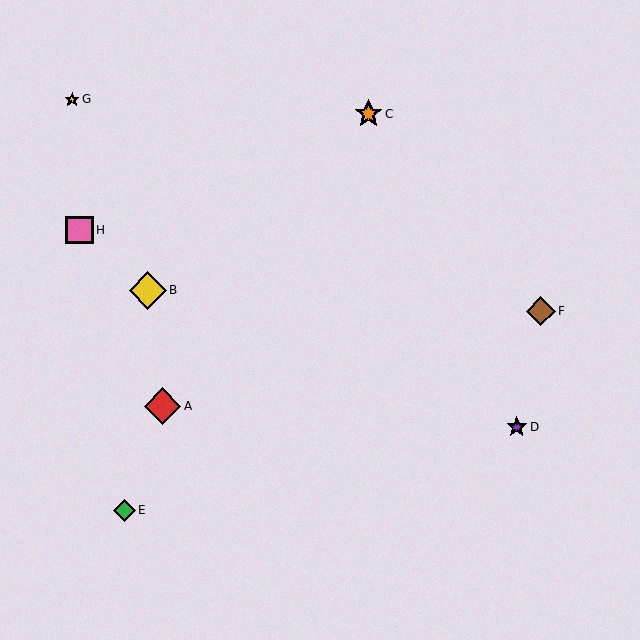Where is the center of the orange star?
The center of the orange star is at (368, 114).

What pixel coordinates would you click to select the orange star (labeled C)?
Click at (368, 114) to select the orange star C.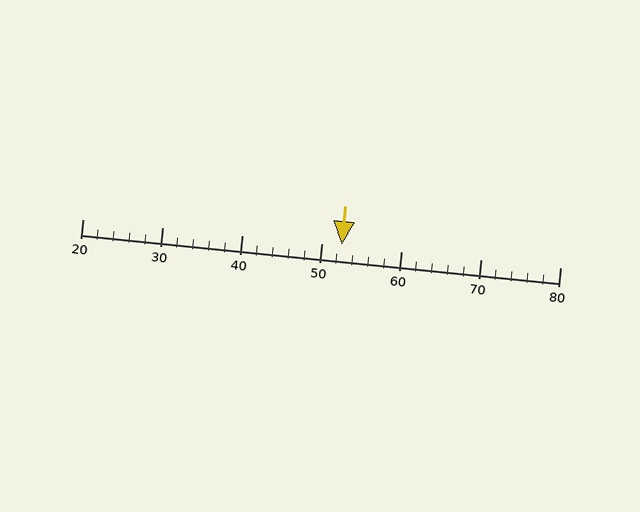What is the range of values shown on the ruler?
The ruler shows values from 20 to 80.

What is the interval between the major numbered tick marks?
The major tick marks are spaced 10 units apart.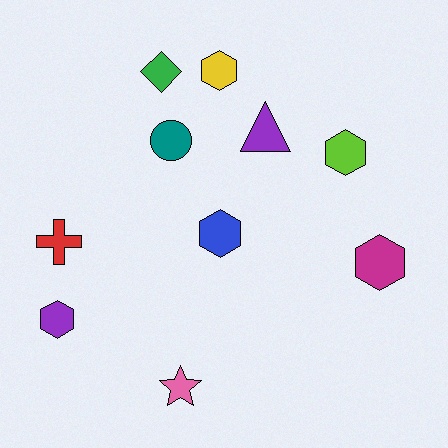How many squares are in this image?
There are no squares.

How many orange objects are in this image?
There are no orange objects.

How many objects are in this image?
There are 10 objects.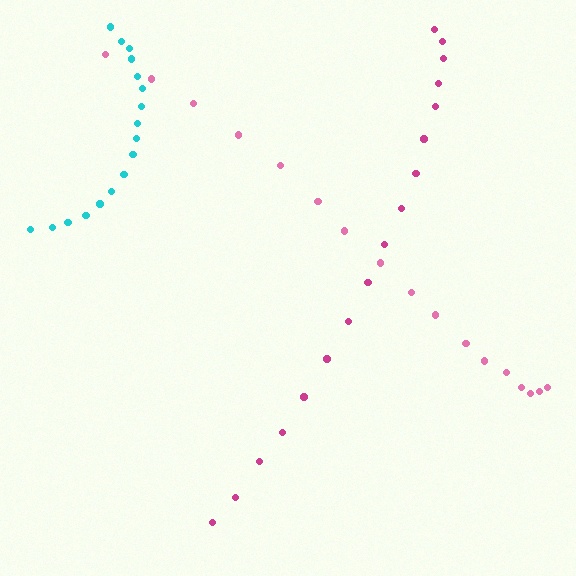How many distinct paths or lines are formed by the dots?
There are 3 distinct paths.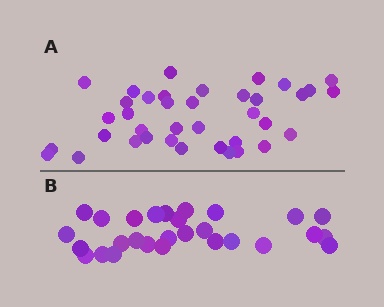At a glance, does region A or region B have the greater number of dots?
Region A (the top region) has more dots.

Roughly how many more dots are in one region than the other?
Region A has roughly 10 or so more dots than region B.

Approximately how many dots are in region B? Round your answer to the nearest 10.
About 30 dots. (The exact count is 28, which rounds to 30.)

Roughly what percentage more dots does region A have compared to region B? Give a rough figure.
About 35% more.